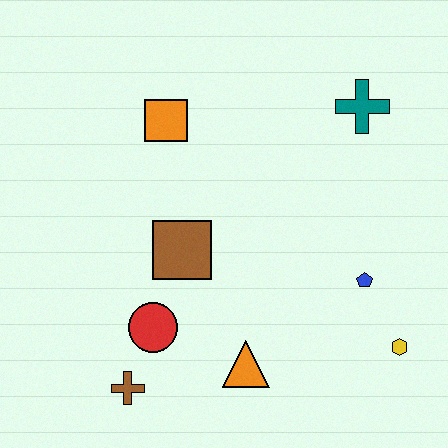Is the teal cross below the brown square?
No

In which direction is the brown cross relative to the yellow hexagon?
The brown cross is to the left of the yellow hexagon.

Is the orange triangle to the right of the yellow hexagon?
No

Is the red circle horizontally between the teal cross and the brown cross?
Yes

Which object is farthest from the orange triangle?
The teal cross is farthest from the orange triangle.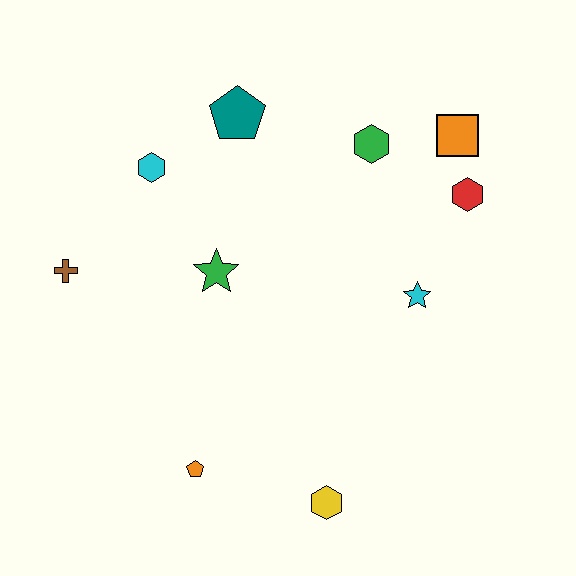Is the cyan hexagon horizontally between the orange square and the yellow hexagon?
No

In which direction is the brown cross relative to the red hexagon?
The brown cross is to the left of the red hexagon.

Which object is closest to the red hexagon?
The orange square is closest to the red hexagon.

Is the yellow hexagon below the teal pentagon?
Yes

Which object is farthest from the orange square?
The orange pentagon is farthest from the orange square.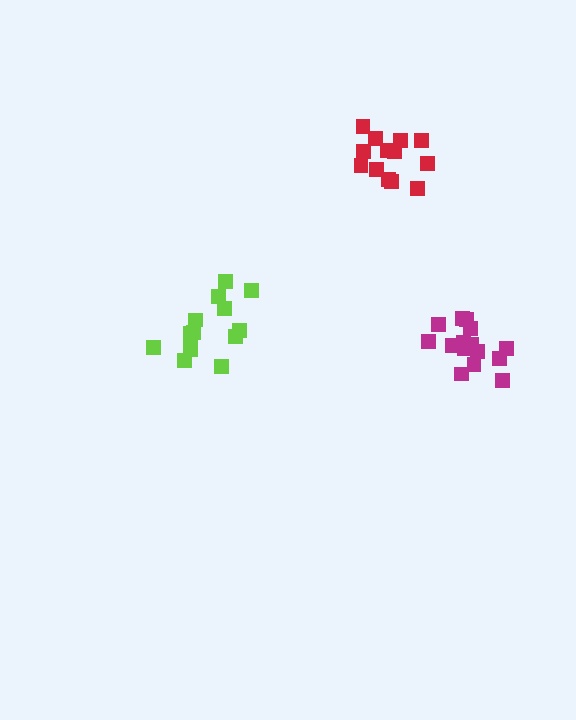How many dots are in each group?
Group 1: 13 dots, Group 2: 15 dots, Group 3: 14 dots (42 total).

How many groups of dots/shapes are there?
There are 3 groups.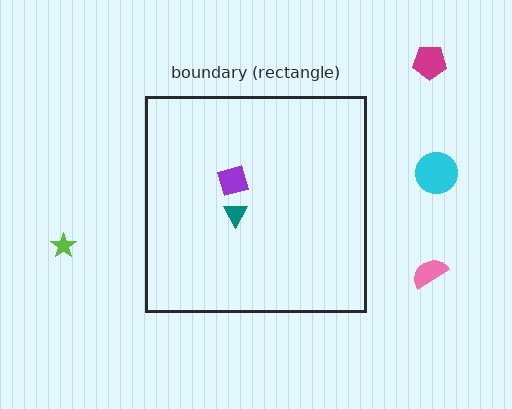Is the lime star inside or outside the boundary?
Outside.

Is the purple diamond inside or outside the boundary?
Inside.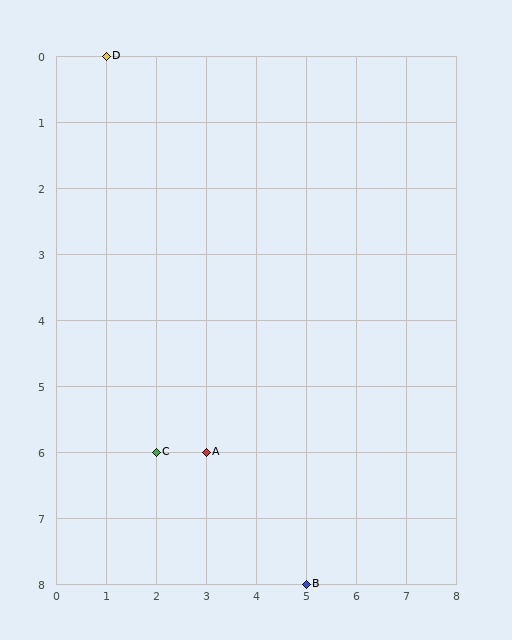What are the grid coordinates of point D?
Point D is at grid coordinates (1, 0).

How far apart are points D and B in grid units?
Points D and B are 4 columns and 8 rows apart (about 8.9 grid units diagonally).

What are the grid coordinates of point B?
Point B is at grid coordinates (5, 8).